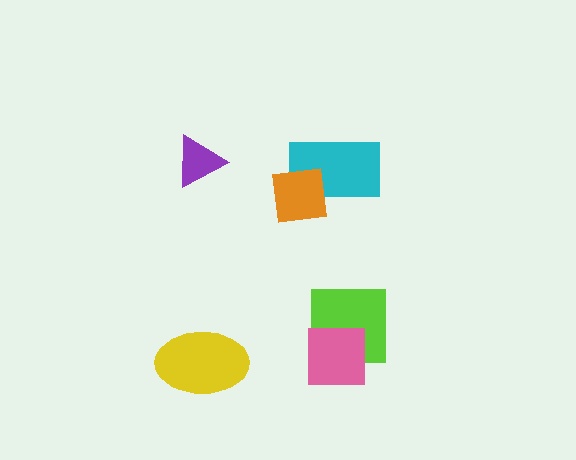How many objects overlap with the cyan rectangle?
1 object overlaps with the cyan rectangle.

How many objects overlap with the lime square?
1 object overlaps with the lime square.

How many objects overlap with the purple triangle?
0 objects overlap with the purple triangle.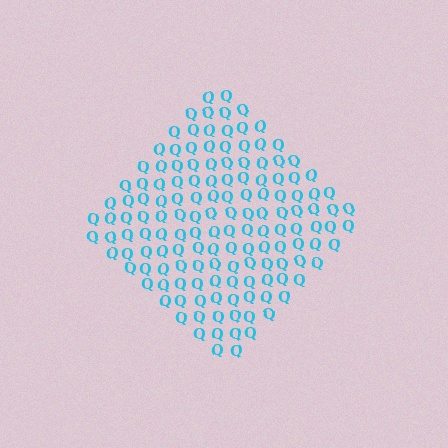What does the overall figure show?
The overall figure shows a diamond.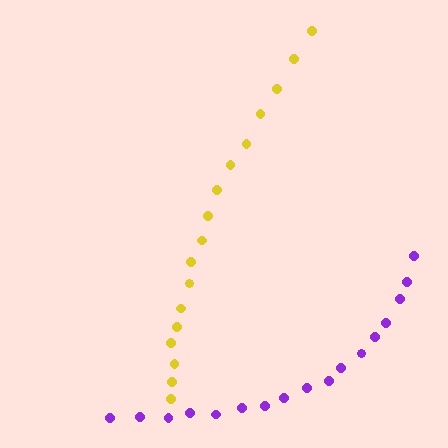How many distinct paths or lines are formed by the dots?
There are 2 distinct paths.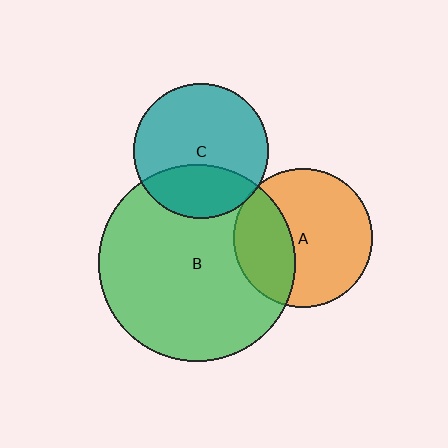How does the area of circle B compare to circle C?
Approximately 2.1 times.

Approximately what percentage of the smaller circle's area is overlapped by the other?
Approximately 30%.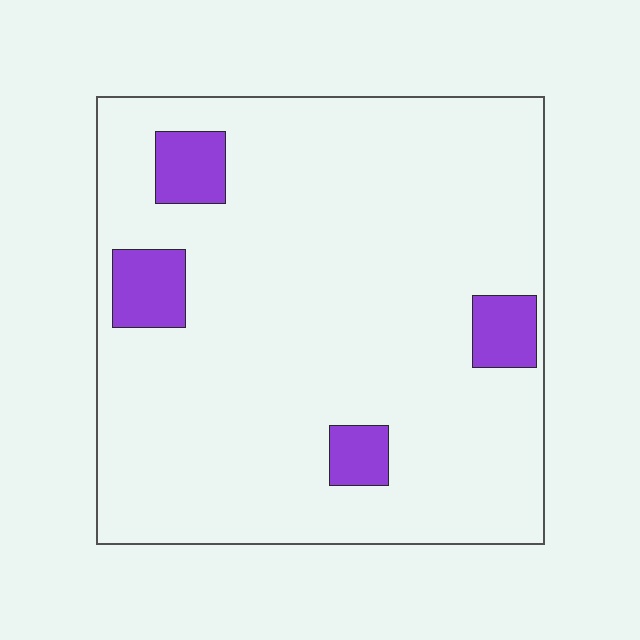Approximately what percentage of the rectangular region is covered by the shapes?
Approximately 10%.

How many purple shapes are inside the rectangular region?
4.